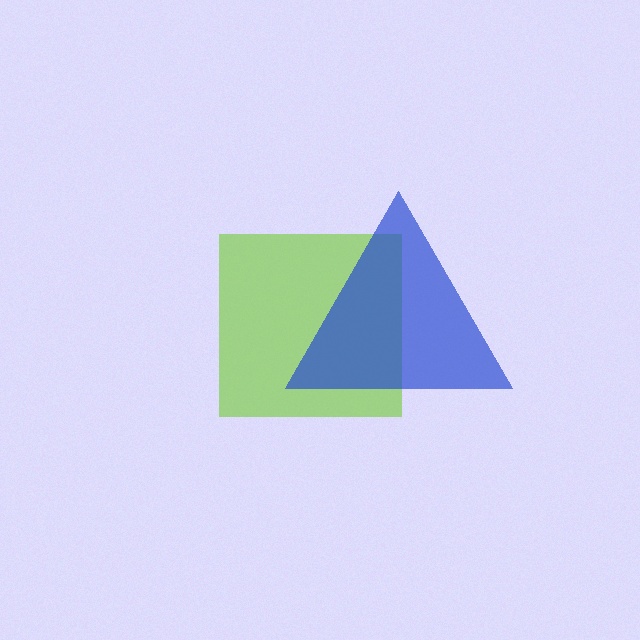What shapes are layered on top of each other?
The layered shapes are: a lime square, a blue triangle.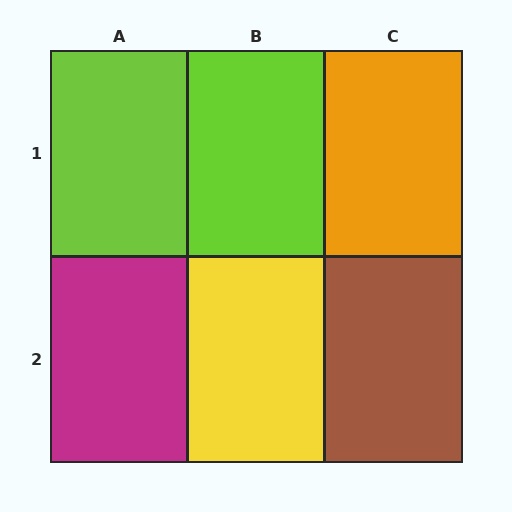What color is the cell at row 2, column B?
Yellow.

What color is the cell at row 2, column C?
Brown.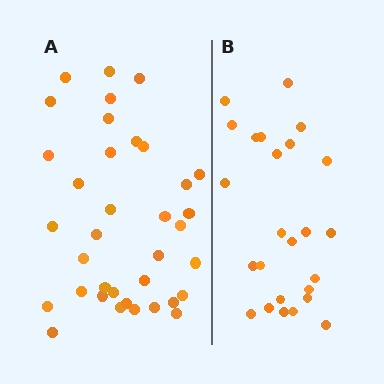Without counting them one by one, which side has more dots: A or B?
Region A (the left region) has more dots.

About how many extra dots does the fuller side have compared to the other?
Region A has roughly 12 or so more dots than region B.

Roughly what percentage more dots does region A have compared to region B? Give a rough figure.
About 45% more.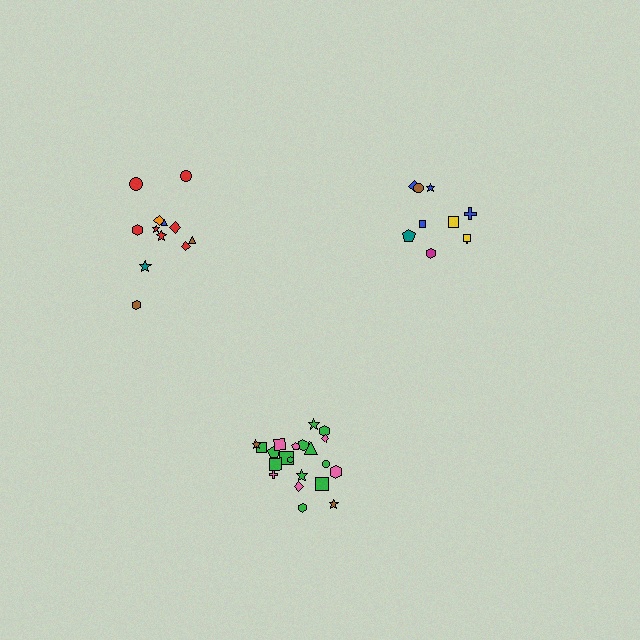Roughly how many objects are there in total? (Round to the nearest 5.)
Roughly 45 objects in total.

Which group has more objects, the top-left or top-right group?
The top-left group.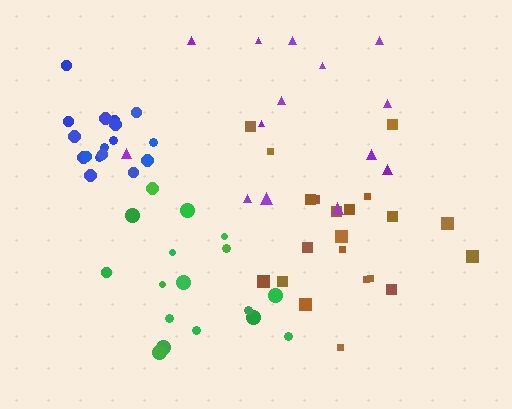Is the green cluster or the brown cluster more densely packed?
Brown.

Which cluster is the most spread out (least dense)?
Purple.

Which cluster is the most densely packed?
Blue.